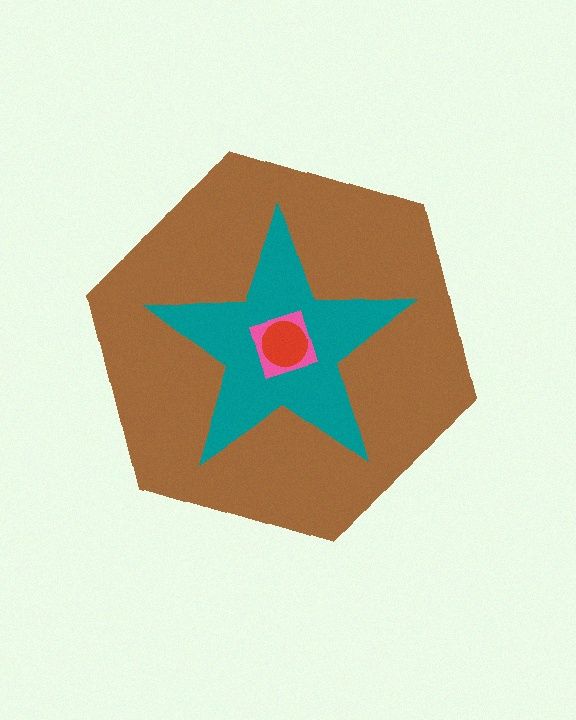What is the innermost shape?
The red circle.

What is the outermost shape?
The brown hexagon.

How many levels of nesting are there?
4.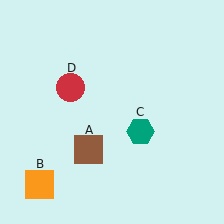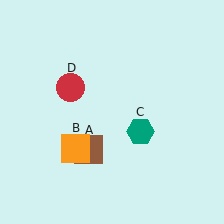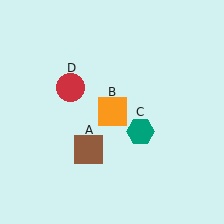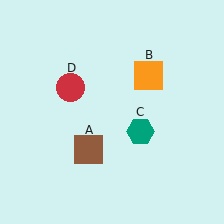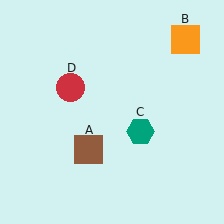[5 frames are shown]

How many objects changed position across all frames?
1 object changed position: orange square (object B).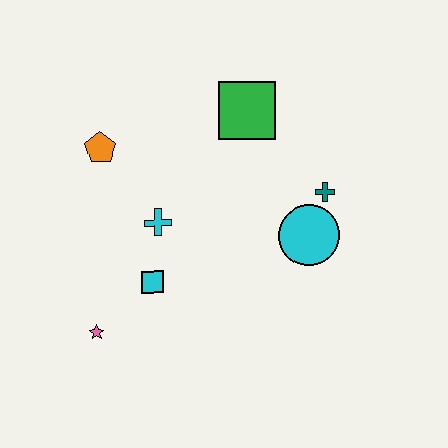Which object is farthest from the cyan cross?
The teal cross is farthest from the cyan cross.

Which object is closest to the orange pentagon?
The cyan cross is closest to the orange pentagon.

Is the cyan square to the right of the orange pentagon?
Yes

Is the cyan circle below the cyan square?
No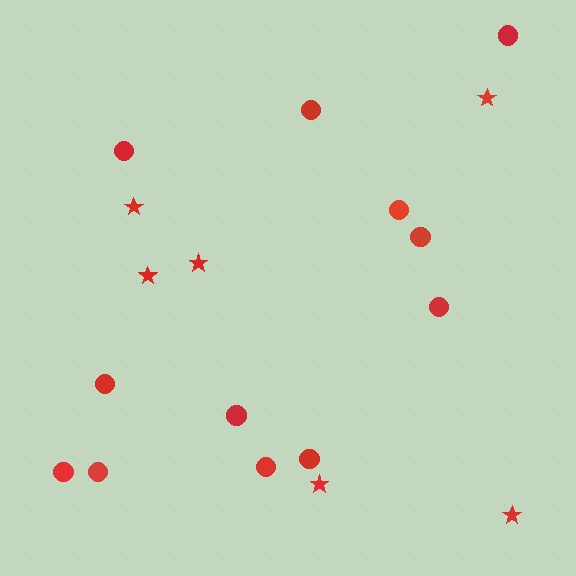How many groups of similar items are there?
There are 2 groups: one group of stars (6) and one group of circles (12).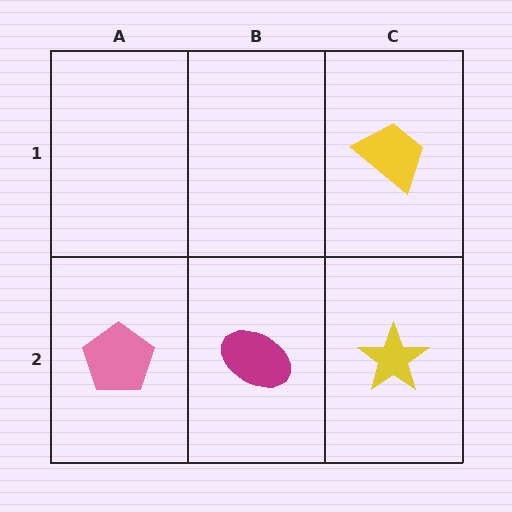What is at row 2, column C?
A yellow star.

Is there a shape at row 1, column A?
No, that cell is empty.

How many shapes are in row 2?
3 shapes.